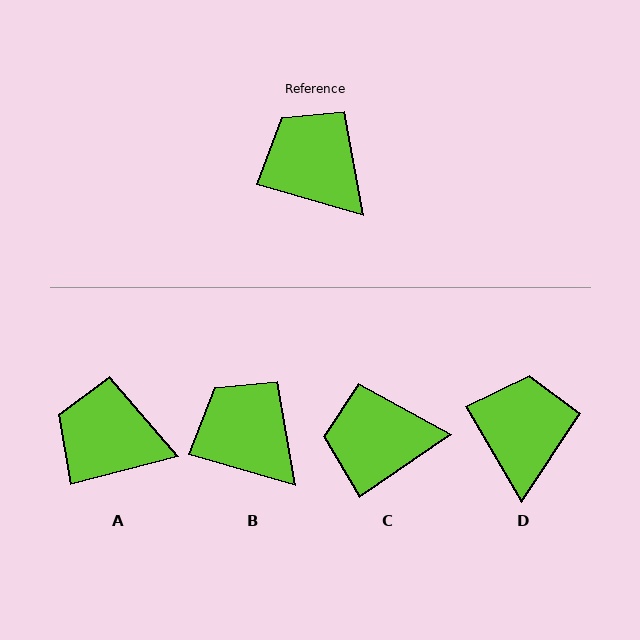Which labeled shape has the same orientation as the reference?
B.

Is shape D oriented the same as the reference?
No, it is off by about 43 degrees.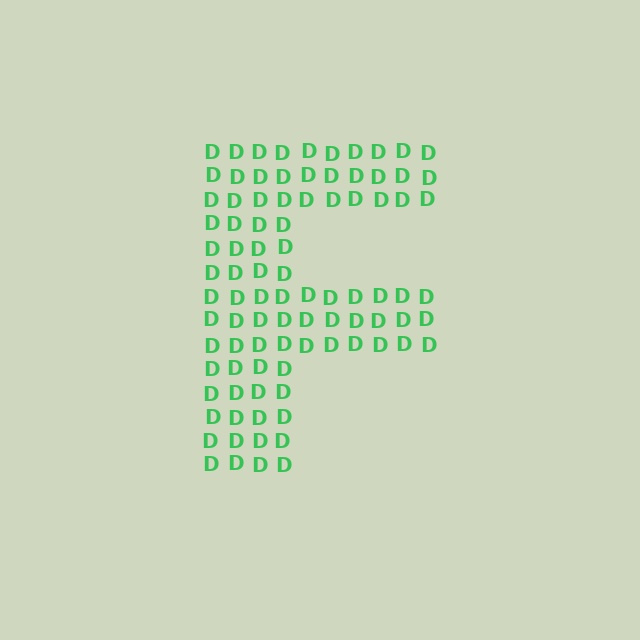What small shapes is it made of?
It is made of small letter D's.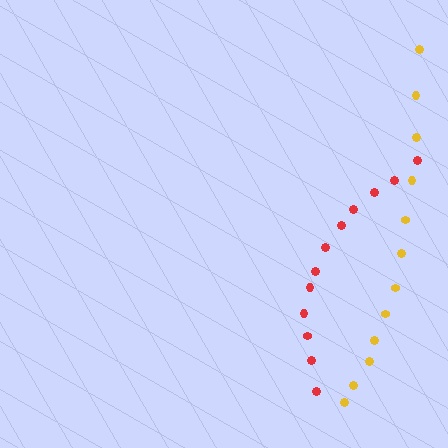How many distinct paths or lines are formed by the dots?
There are 2 distinct paths.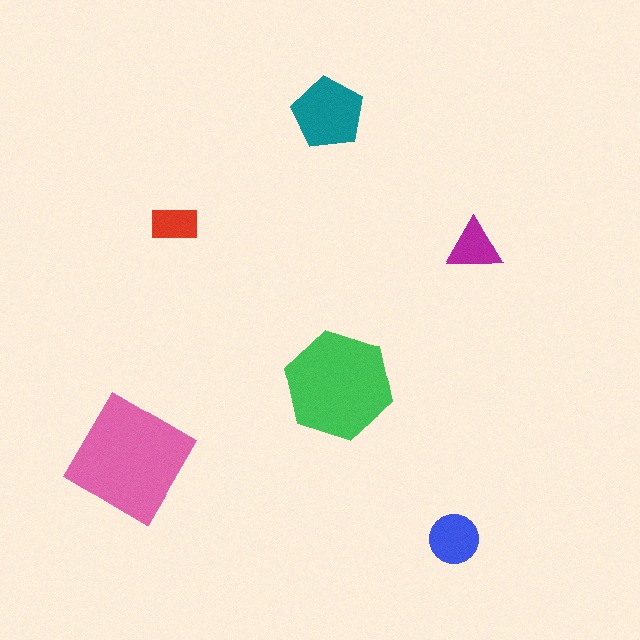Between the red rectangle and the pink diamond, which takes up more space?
The pink diamond.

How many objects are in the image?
There are 6 objects in the image.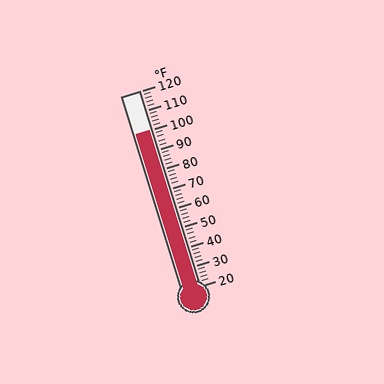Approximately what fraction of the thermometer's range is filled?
The thermometer is filled to approximately 80% of its range.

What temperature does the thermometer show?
The thermometer shows approximately 100°F.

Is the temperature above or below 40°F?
The temperature is above 40°F.